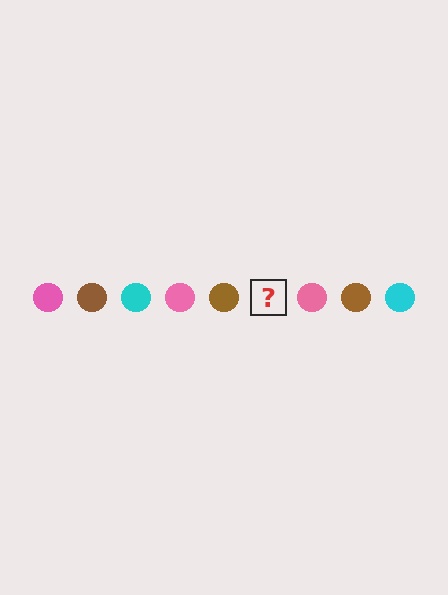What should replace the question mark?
The question mark should be replaced with a cyan circle.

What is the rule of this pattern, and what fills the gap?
The rule is that the pattern cycles through pink, brown, cyan circles. The gap should be filled with a cyan circle.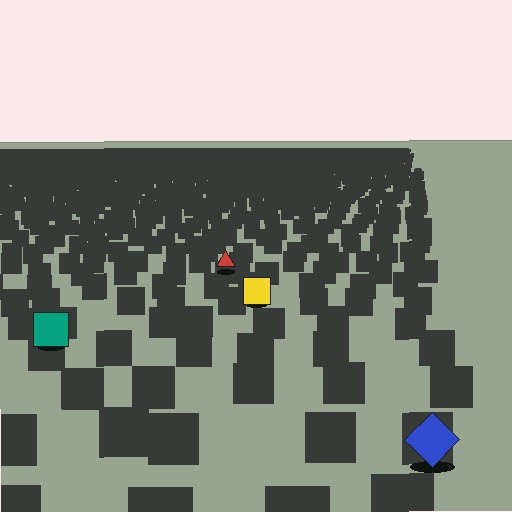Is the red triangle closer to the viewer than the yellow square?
No. The yellow square is closer — you can tell from the texture gradient: the ground texture is coarser near it.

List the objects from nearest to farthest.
From nearest to farthest: the blue diamond, the teal square, the yellow square, the red triangle.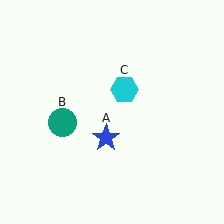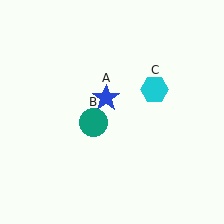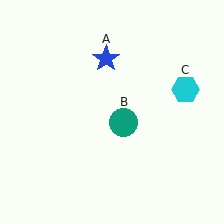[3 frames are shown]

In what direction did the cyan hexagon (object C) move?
The cyan hexagon (object C) moved right.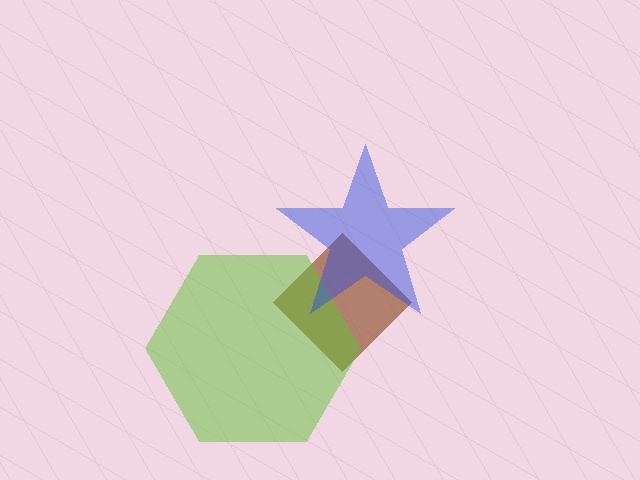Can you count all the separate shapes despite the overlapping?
Yes, there are 3 separate shapes.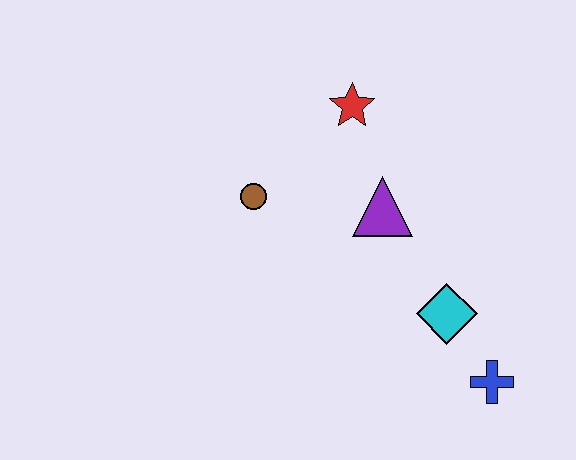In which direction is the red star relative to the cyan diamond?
The red star is above the cyan diamond.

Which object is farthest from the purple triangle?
The blue cross is farthest from the purple triangle.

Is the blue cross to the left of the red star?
No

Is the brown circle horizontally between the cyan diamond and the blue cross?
No